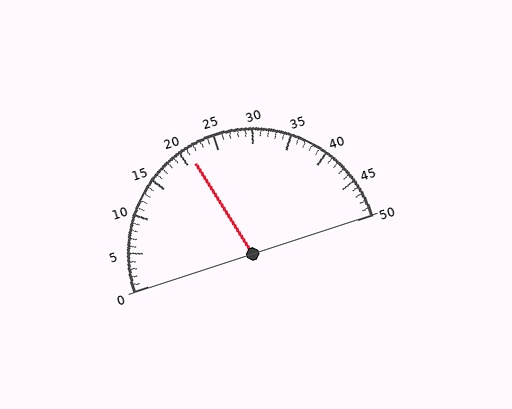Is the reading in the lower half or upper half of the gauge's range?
The reading is in the lower half of the range (0 to 50).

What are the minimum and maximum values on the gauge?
The gauge ranges from 0 to 50.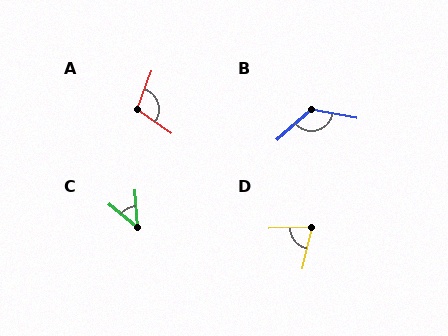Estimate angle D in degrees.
Approximately 75 degrees.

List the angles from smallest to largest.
C (46°), D (75°), A (104°), B (128°).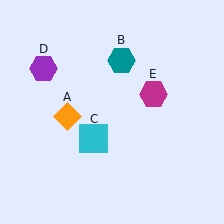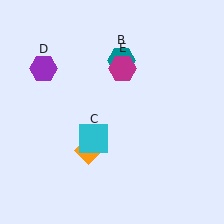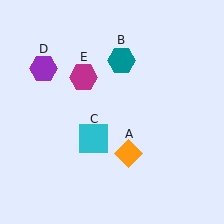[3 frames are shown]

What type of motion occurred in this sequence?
The orange diamond (object A), magenta hexagon (object E) rotated counterclockwise around the center of the scene.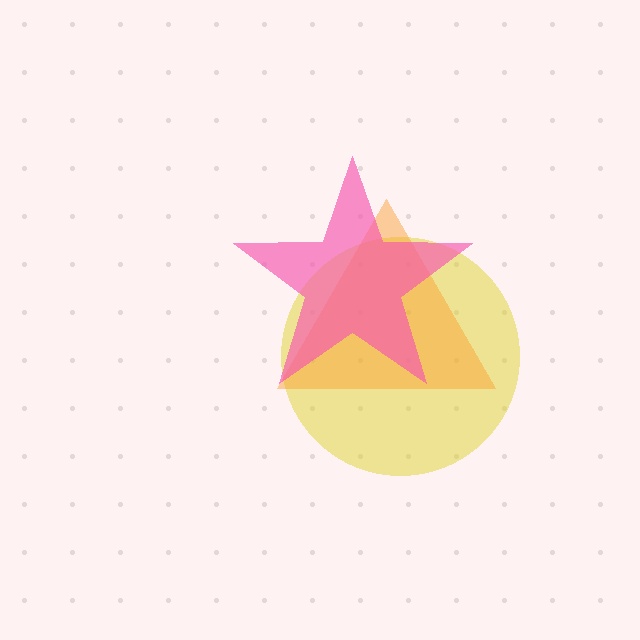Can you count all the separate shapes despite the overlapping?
Yes, there are 3 separate shapes.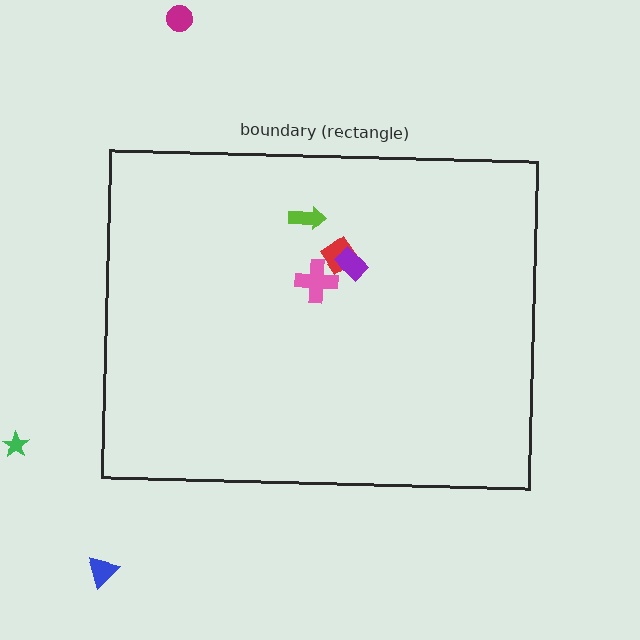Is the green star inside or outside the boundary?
Outside.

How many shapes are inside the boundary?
4 inside, 3 outside.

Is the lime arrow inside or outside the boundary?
Inside.